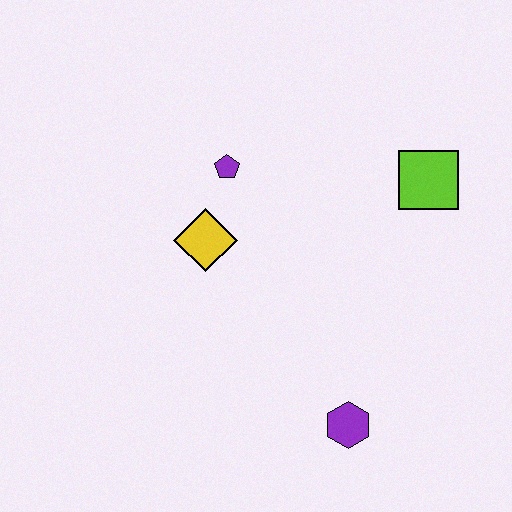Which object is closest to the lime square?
The purple pentagon is closest to the lime square.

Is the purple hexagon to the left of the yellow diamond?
No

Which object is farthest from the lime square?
The purple hexagon is farthest from the lime square.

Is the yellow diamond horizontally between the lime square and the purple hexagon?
No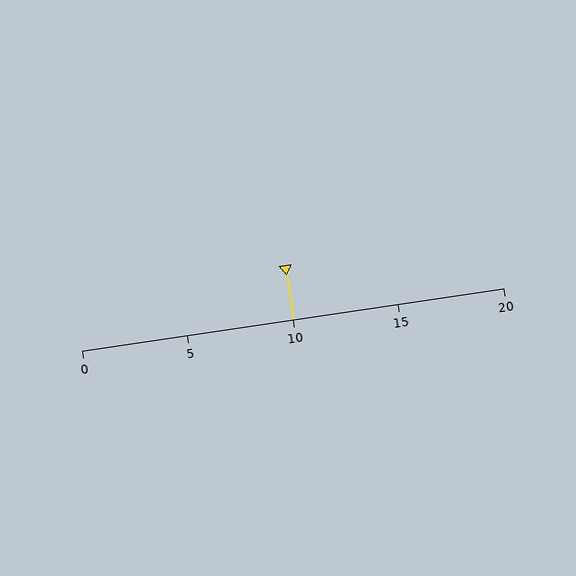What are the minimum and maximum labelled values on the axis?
The axis runs from 0 to 20.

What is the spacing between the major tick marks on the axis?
The major ticks are spaced 5 apart.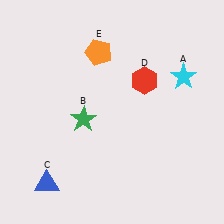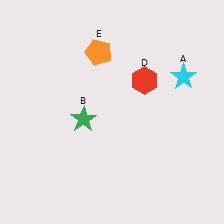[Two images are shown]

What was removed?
The blue triangle (C) was removed in Image 2.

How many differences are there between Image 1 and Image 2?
There is 1 difference between the two images.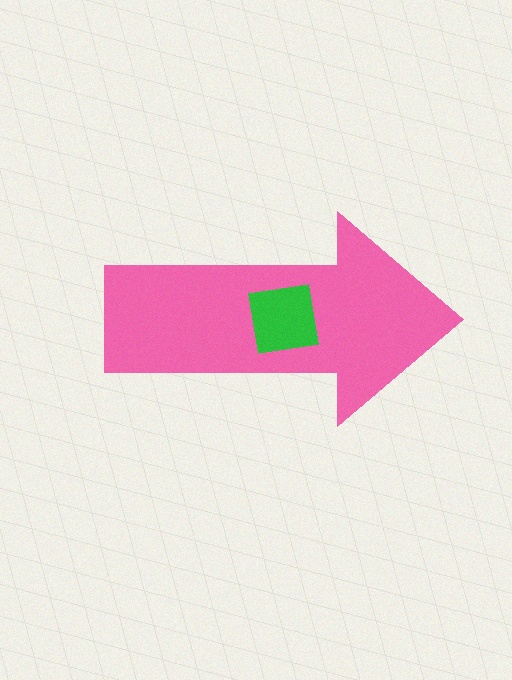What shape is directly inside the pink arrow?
The green square.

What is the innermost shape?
The green square.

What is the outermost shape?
The pink arrow.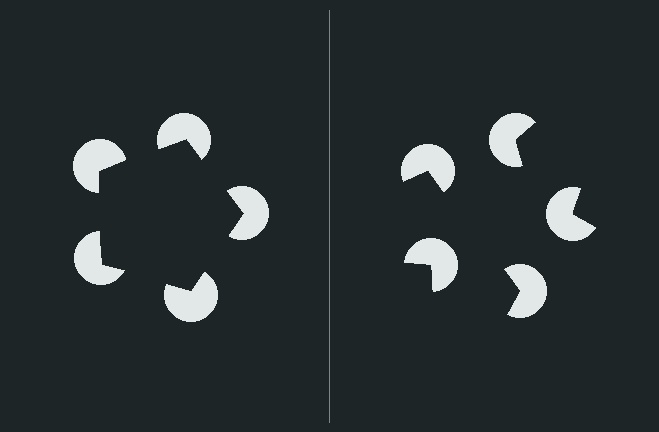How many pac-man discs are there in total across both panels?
10 — 5 on each side.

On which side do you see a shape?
An illusory pentagon appears on the left side. On the right side the wedge cuts are rotated, so no coherent shape forms.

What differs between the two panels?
The pac-man discs are positioned identically on both sides; only the wedge orientations differ. On the left they align to a pentagon; on the right they are misaligned.